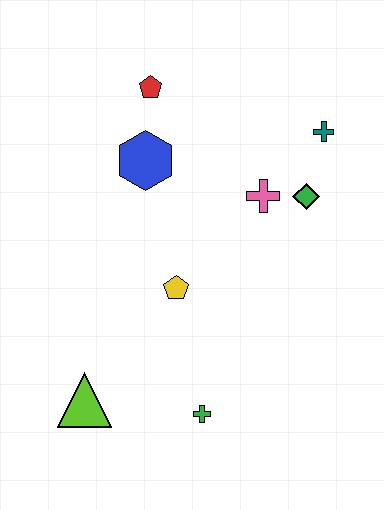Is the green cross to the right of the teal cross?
No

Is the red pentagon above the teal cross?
Yes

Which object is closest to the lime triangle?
The green cross is closest to the lime triangle.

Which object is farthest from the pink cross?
The lime triangle is farthest from the pink cross.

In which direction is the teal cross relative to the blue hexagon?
The teal cross is to the right of the blue hexagon.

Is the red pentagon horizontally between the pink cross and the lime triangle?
Yes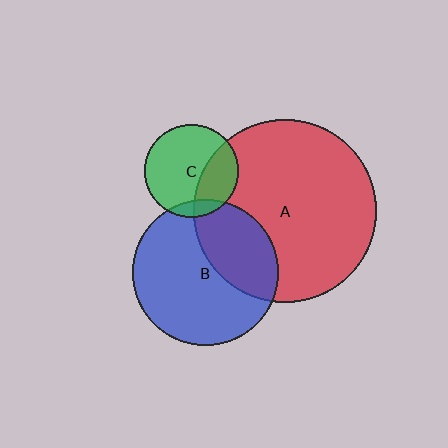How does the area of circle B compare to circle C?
Approximately 2.4 times.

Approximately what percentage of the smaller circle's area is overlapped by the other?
Approximately 30%.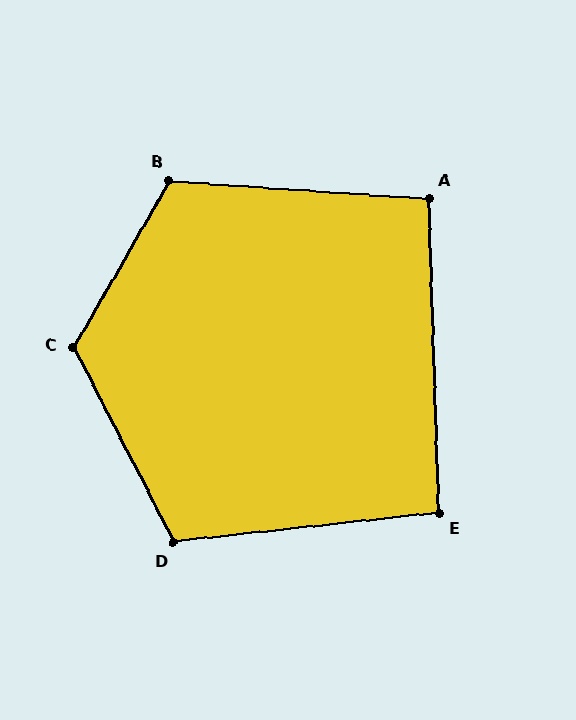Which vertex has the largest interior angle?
C, at approximately 123 degrees.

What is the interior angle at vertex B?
Approximately 116 degrees (obtuse).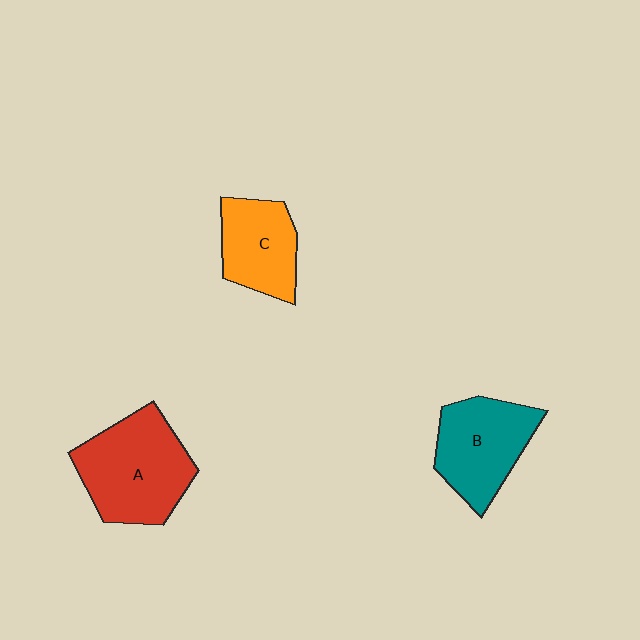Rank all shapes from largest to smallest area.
From largest to smallest: A (red), B (teal), C (orange).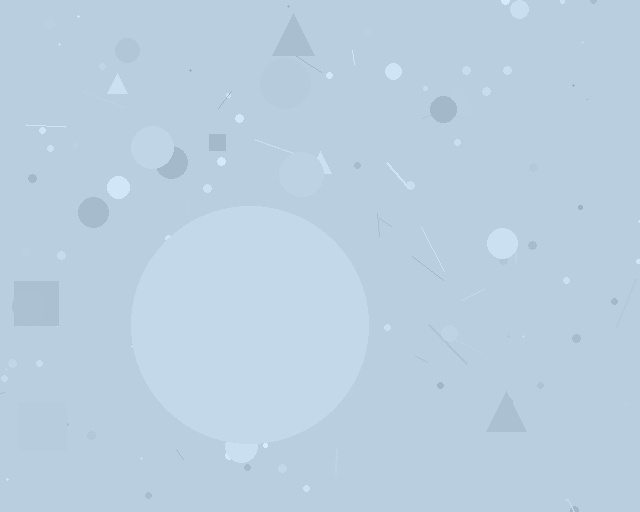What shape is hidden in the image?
A circle is hidden in the image.